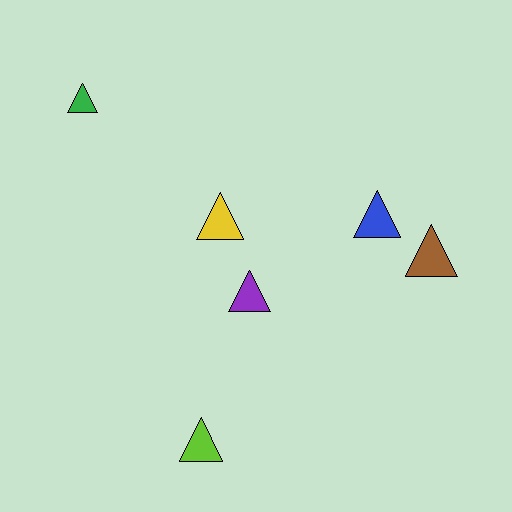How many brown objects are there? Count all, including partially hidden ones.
There is 1 brown object.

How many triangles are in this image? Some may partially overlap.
There are 6 triangles.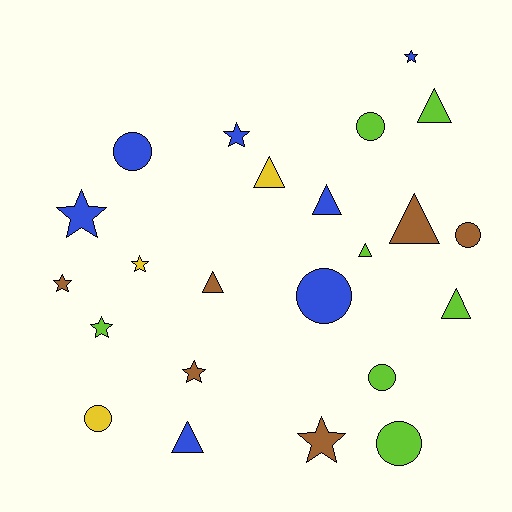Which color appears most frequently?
Blue, with 7 objects.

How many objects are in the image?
There are 23 objects.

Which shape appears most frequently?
Star, with 8 objects.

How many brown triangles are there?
There are 2 brown triangles.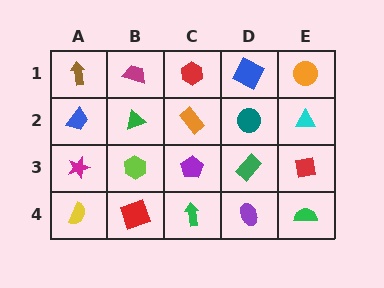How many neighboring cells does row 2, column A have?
3.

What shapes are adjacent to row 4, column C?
A purple pentagon (row 3, column C), a red square (row 4, column B), a purple ellipse (row 4, column D).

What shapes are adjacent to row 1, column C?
An orange rectangle (row 2, column C), a magenta trapezoid (row 1, column B), a blue square (row 1, column D).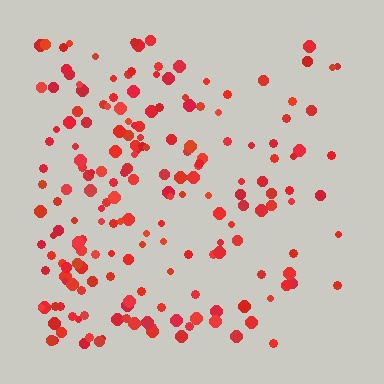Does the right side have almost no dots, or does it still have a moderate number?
Still a moderate number, just noticeably fewer than the left.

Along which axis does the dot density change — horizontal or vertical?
Horizontal.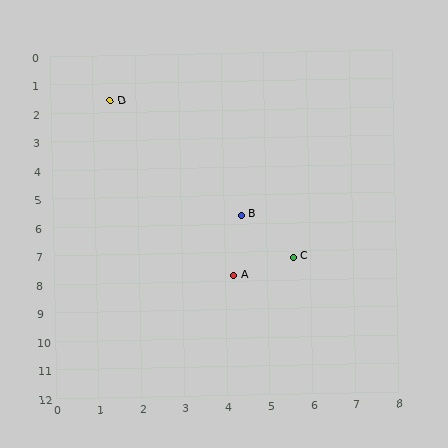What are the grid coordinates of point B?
Point B is at approximately (4.4, 5.7).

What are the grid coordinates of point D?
Point D is at approximately (1.4, 1.6).